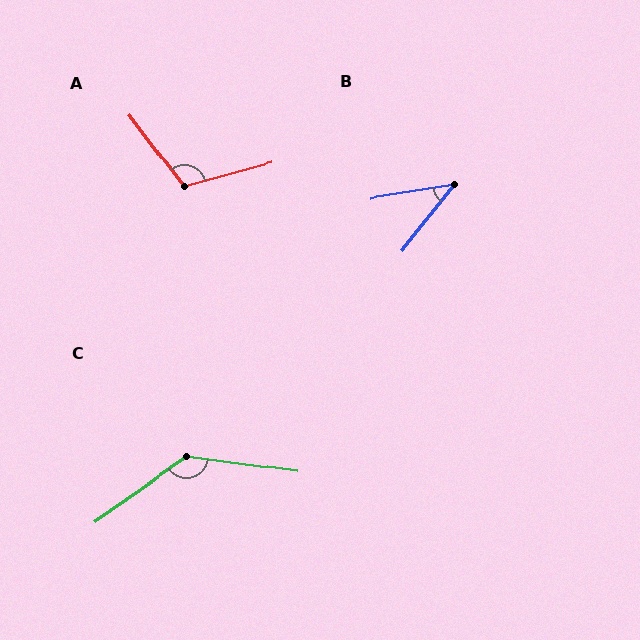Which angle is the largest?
C, at approximately 137 degrees.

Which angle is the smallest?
B, at approximately 43 degrees.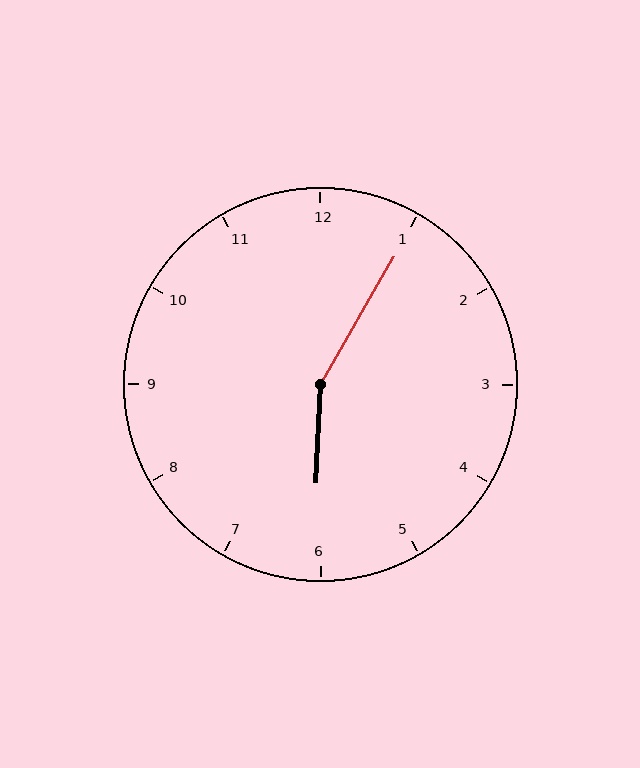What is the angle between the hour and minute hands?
Approximately 152 degrees.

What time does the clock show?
6:05.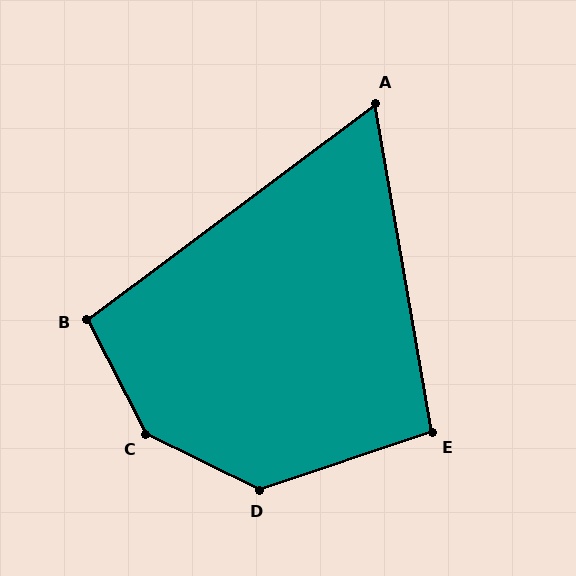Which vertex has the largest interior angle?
C, at approximately 143 degrees.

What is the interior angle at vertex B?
Approximately 100 degrees (obtuse).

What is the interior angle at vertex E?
Approximately 99 degrees (obtuse).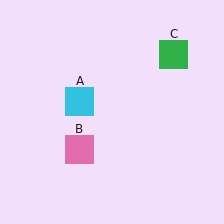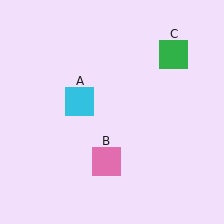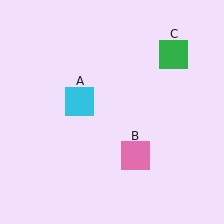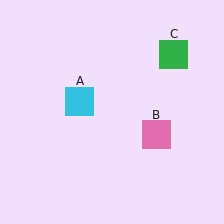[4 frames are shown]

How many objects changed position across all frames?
1 object changed position: pink square (object B).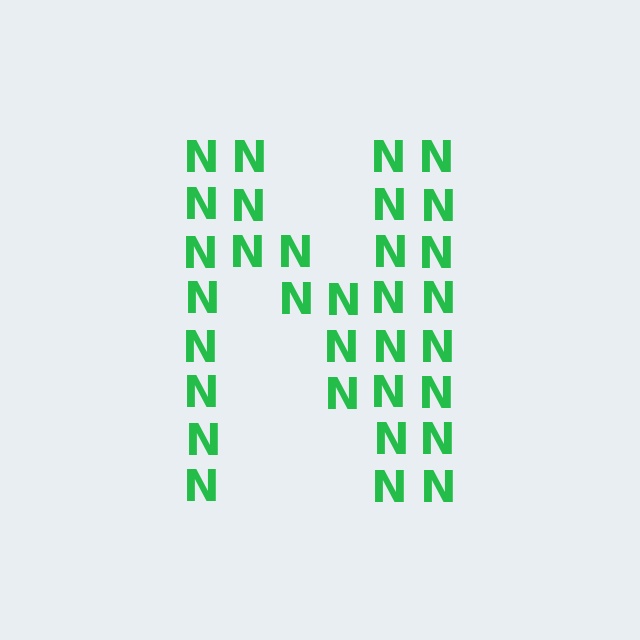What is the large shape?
The large shape is the letter N.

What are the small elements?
The small elements are letter N's.